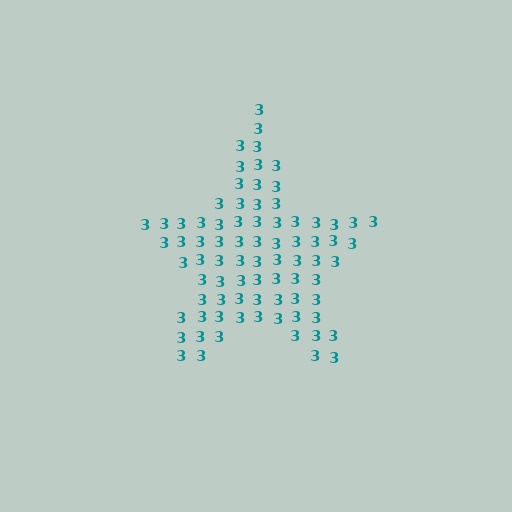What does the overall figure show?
The overall figure shows a star.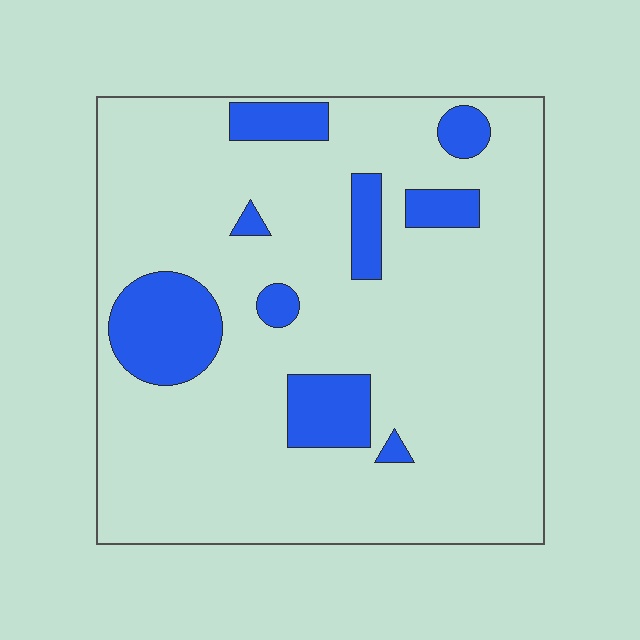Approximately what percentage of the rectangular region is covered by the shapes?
Approximately 15%.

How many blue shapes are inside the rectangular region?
9.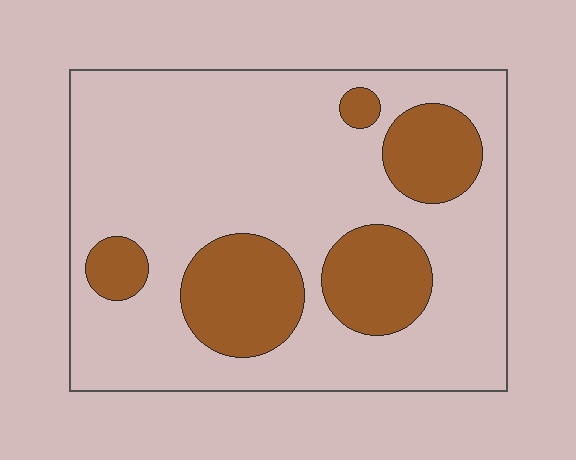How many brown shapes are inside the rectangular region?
5.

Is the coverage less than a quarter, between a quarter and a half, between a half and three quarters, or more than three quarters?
Less than a quarter.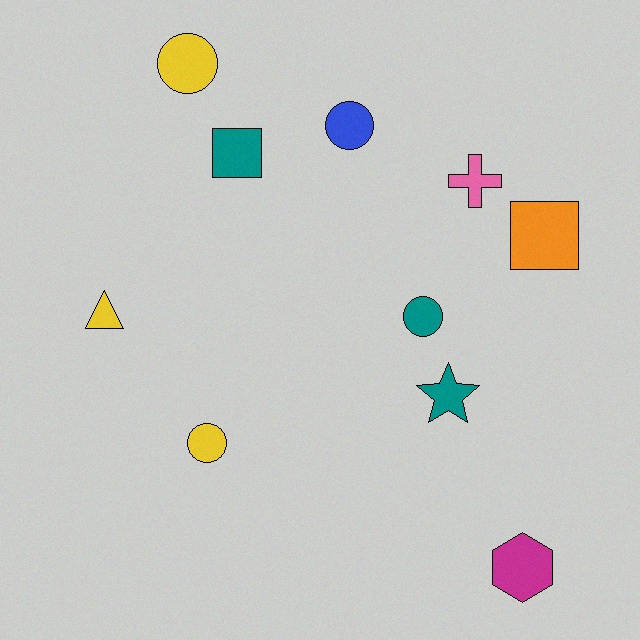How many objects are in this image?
There are 10 objects.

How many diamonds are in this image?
There are no diamonds.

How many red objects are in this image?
There are no red objects.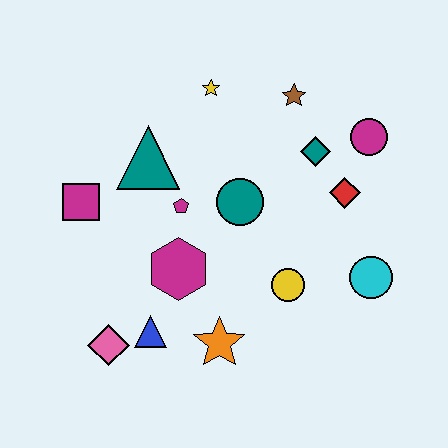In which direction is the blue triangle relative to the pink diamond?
The blue triangle is to the right of the pink diamond.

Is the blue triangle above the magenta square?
No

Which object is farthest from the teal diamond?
The pink diamond is farthest from the teal diamond.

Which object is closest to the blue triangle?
The pink diamond is closest to the blue triangle.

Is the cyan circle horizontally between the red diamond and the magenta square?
No